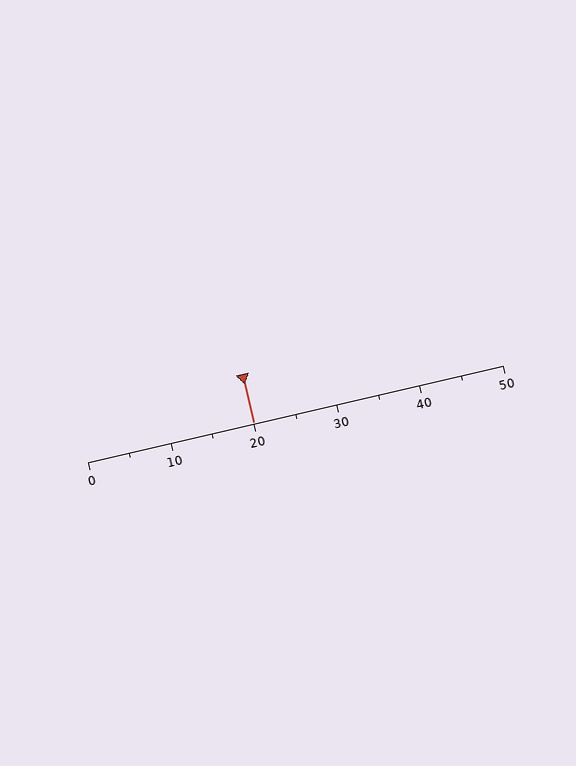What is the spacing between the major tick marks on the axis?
The major ticks are spaced 10 apart.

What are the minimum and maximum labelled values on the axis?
The axis runs from 0 to 50.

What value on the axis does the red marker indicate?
The marker indicates approximately 20.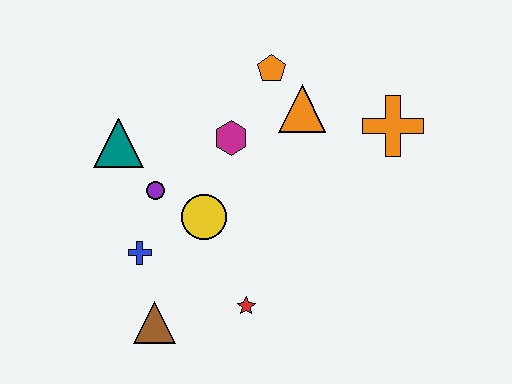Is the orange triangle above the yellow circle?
Yes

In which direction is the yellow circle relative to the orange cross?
The yellow circle is to the left of the orange cross.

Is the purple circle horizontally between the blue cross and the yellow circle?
Yes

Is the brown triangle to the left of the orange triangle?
Yes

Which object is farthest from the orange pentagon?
The brown triangle is farthest from the orange pentagon.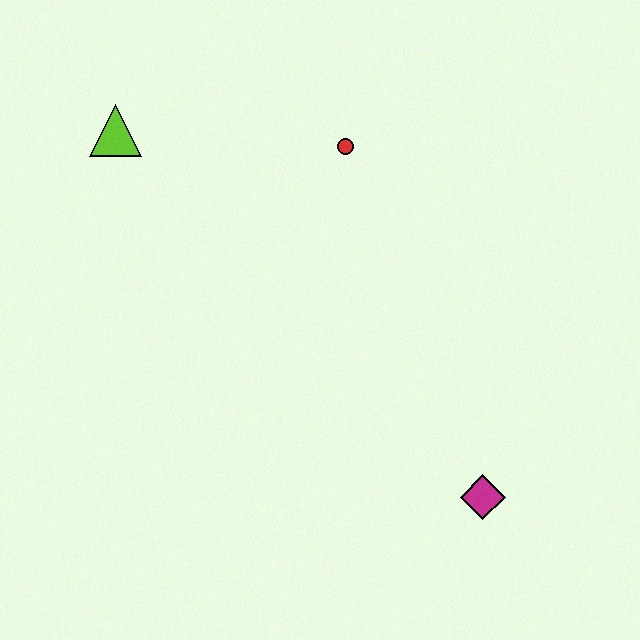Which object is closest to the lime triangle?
The red circle is closest to the lime triangle.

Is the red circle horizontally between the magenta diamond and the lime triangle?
Yes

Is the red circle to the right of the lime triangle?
Yes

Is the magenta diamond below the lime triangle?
Yes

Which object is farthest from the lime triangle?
The magenta diamond is farthest from the lime triangle.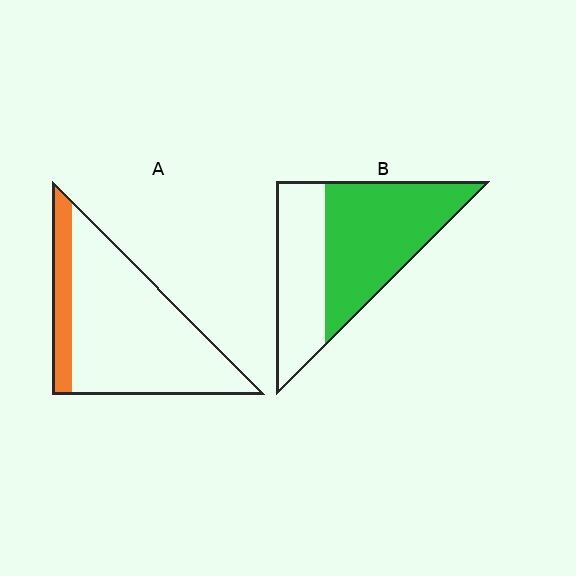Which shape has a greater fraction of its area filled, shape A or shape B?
Shape B.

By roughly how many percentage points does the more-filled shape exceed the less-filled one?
By roughly 40 percentage points (B over A).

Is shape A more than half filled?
No.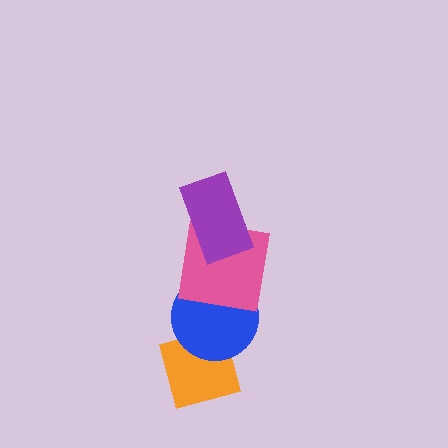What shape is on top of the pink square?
The purple rectangle is on top of the pink square.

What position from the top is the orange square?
The orange square is 4th from the top.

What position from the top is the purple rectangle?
The purple rectangle is 1st from the top.